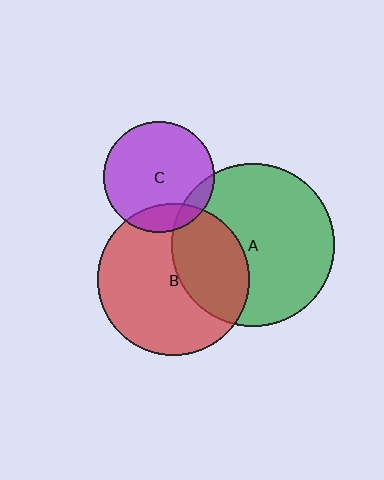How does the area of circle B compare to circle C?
Approximately 1.9 times.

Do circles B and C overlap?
Yes.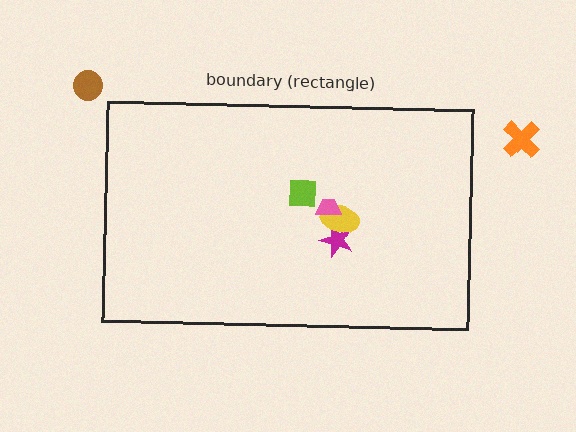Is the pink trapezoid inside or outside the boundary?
Inside.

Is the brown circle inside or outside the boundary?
Outside.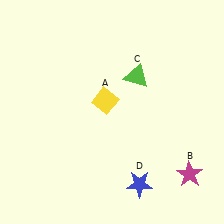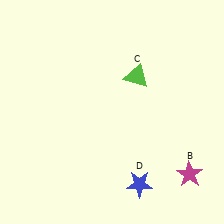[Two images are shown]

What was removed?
The yellow diamond (A) was removed in Image 2.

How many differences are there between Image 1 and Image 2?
There is 1 difference between the two images.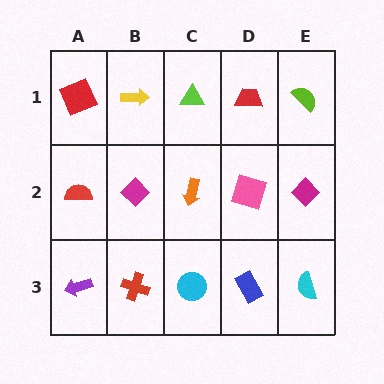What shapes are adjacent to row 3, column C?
An orange arrow (row 2, column C), a red cross (row 3, column B), a blue rectangle (row 3, column D).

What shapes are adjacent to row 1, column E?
A magenta diamond (row 2, column E), a red trapezoid (row 1, column D).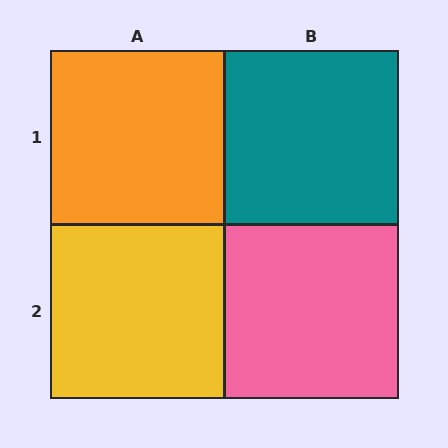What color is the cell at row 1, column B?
Teal.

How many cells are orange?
1 cell is orange.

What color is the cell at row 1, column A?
Orange.